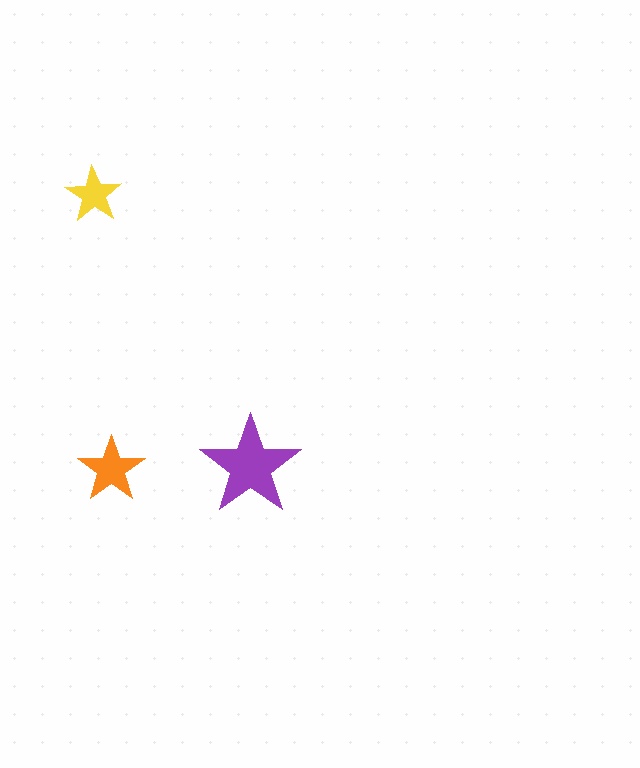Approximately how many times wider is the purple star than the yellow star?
About 2 times wider.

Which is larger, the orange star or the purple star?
The purple one.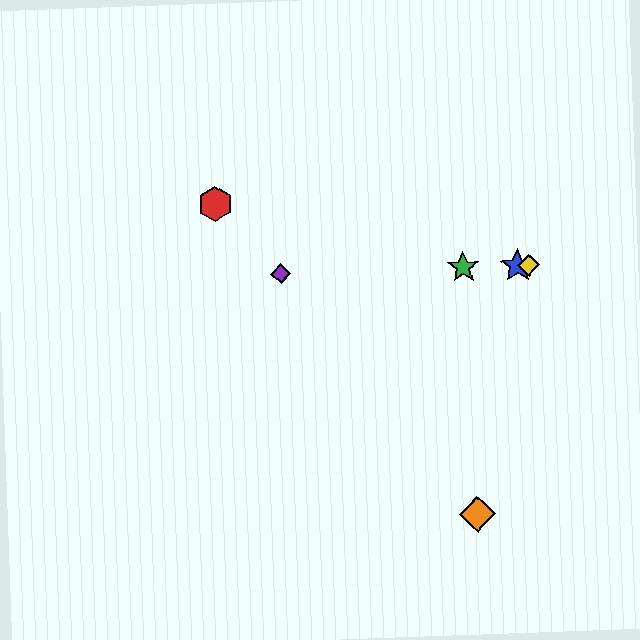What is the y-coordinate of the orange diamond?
The orange diamond is at y≈514.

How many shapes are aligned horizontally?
4 shapes (the blue star, the green star, the yellow diamond, the purple diamond) are aligned horizontally.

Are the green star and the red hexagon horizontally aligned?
No, the green star is at y≈267 and the red hexagon is at y≈204.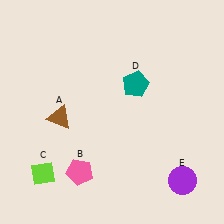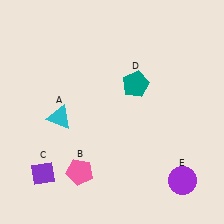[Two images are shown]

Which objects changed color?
A changed from brown to cyan. C changed from lime to purple.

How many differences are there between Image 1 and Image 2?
There are 2 differences between the two images.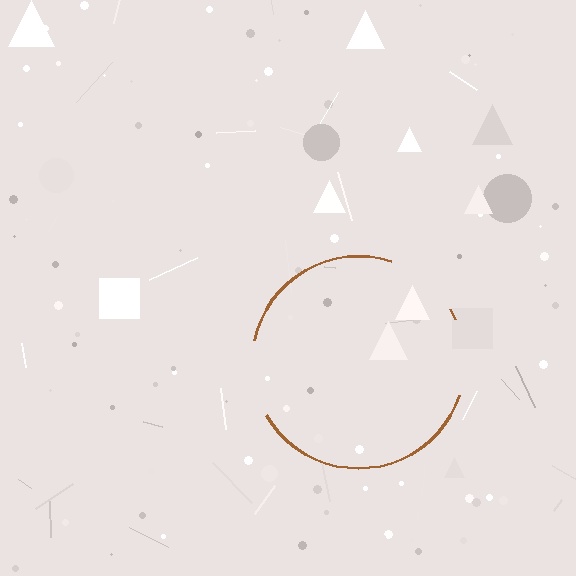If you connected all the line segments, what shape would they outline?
They would outline a circle.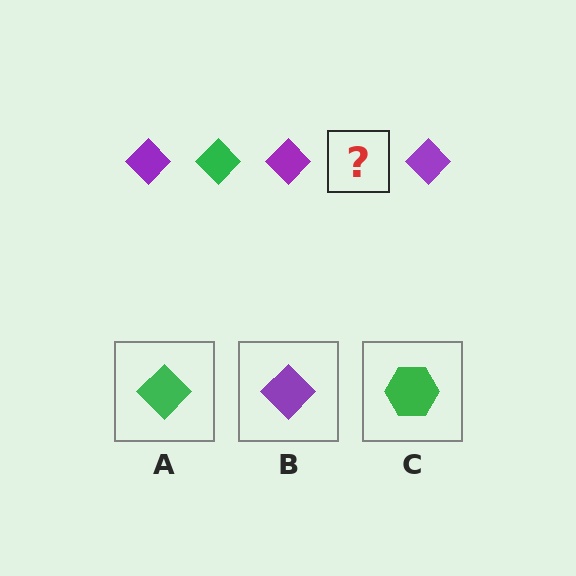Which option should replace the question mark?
Option A.